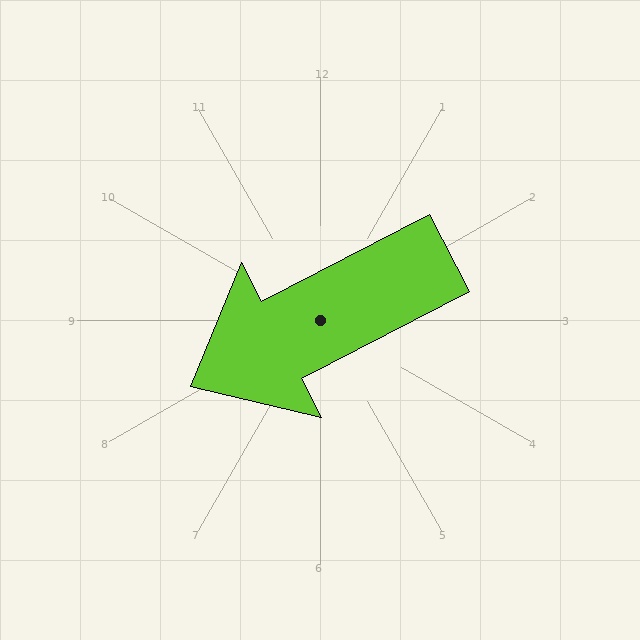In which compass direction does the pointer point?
Southwest.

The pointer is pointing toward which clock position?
Roughly 8 o'clock.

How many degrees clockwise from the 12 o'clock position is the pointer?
Approximately 243 degrees.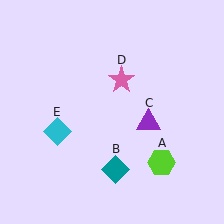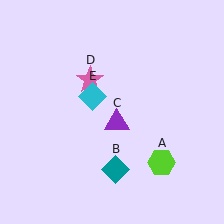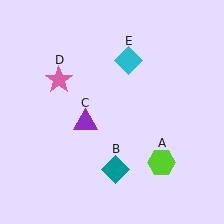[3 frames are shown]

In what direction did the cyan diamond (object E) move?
The cyan diamond (object E) moved up and to the right.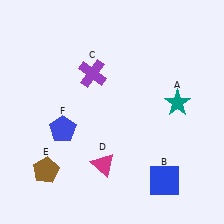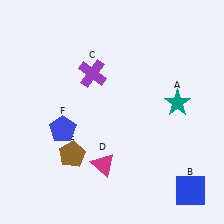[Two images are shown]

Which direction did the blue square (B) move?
The blue square (B) moved right.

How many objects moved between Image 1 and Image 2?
2 objects moved between the two images.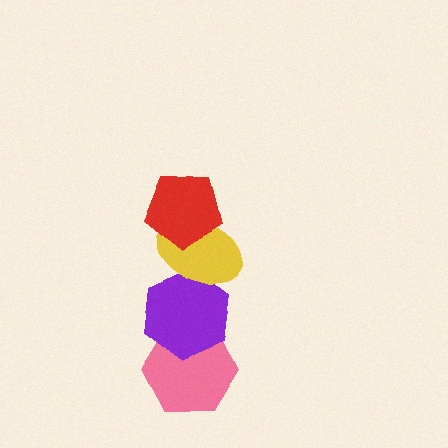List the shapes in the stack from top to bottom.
From top to bottom: the red pentagon, the yellow ellipse, the purple hexagon, the pink hexagon.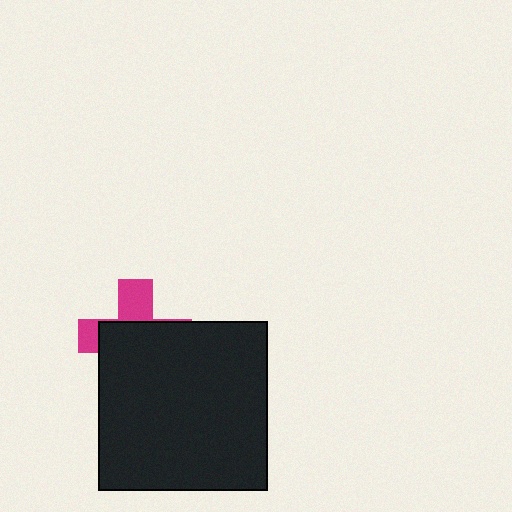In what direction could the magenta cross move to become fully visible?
The magenta cross could move up. That would shift it out from behind the black square entirely.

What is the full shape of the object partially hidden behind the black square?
The partially hidden object is a magenta cross.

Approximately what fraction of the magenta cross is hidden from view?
Roughly 66% of the magenta cross is hidden behind the black square.